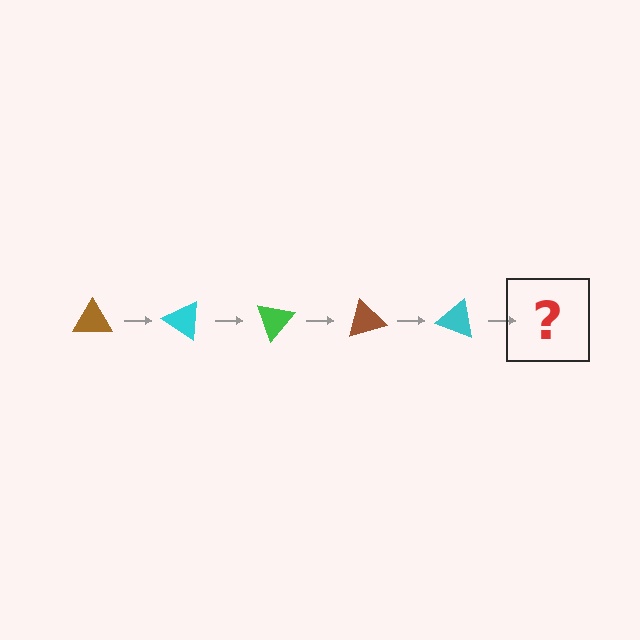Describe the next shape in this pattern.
It should be a green triangle, rotated 175 degrees from the start.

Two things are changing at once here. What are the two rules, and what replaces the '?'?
The two rules are that it rotates 35 degrees each step and the color cycles through brown, cyan, and green. The '?' should be a green triangle, rotated 175 degrees from the start.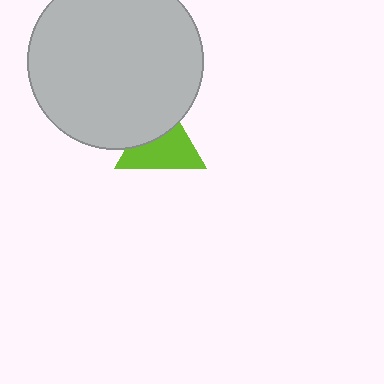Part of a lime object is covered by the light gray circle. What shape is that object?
It is a triangle.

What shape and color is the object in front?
The object in front is a light gray circle.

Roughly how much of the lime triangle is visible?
About half of it is visible (roughly 63%).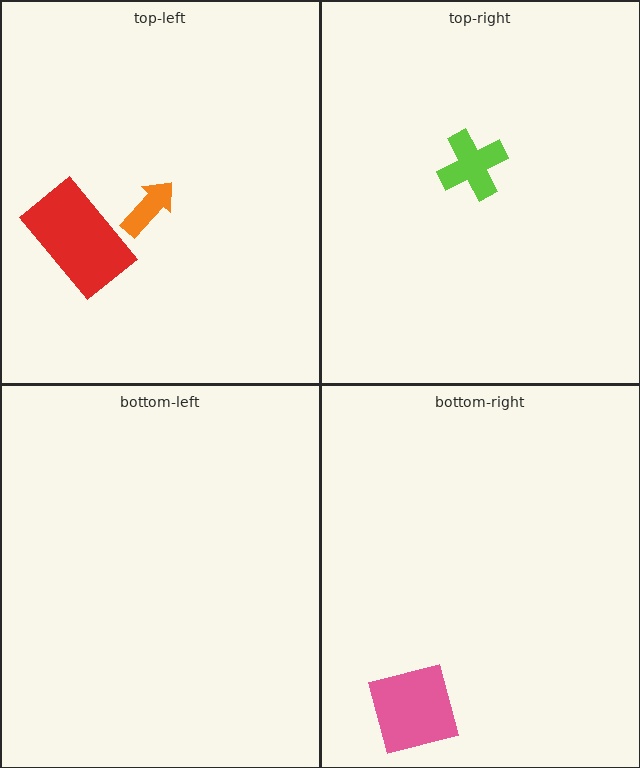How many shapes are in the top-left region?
2.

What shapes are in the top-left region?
The orange arrow, the red rectangle.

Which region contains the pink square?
The bottom-right region.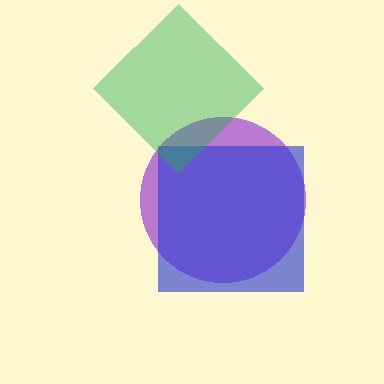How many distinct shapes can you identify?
There are 3 distinct shapes: a purple circle, a blue square, a green diamond.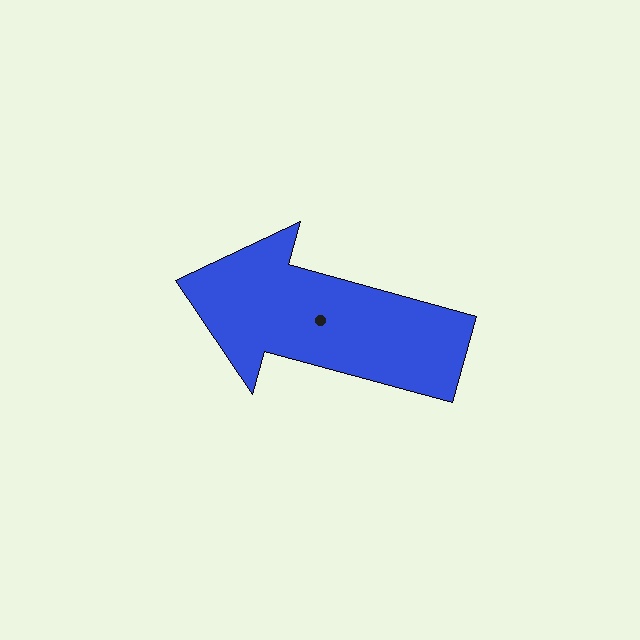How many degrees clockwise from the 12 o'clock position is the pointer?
Approximately 285 degrees.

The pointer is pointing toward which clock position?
Roughly 10 o'clock.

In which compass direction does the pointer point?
West.